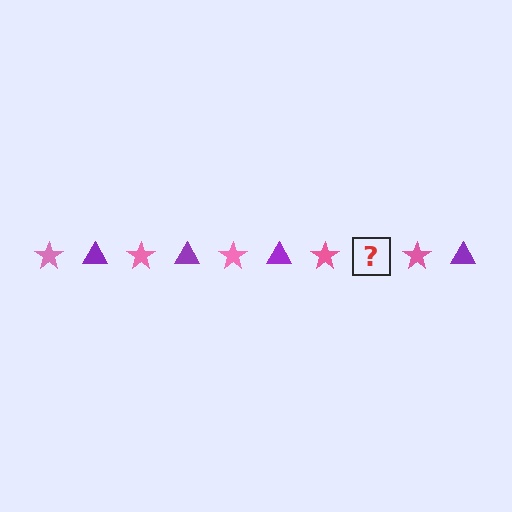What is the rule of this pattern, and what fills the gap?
The rule is that the pattern alternates between pink star and purple triangle. The gap should be filled with a purple triangle.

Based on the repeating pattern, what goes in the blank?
The blank should be a purple triangle.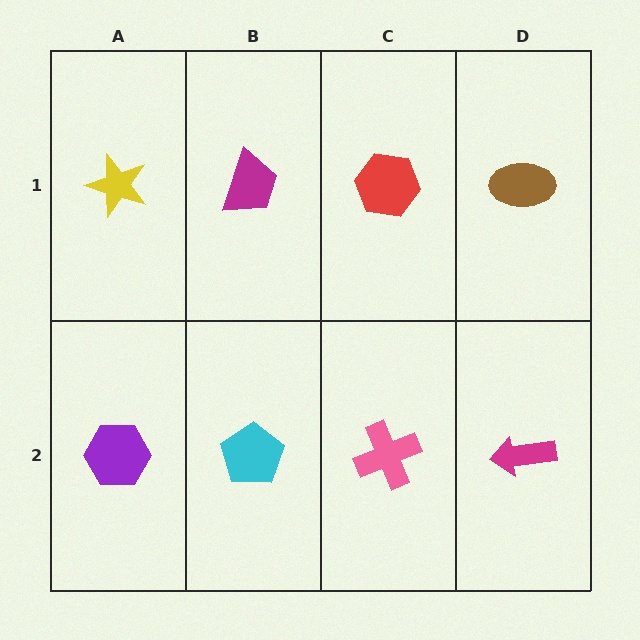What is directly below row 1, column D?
A magenta arrow.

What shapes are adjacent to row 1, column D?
A magenta arrow (row 2, column D), a red hexagon (row 1, column C).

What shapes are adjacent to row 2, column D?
A brown ellipse (row 1, column D), a pink cross (row 2, column C).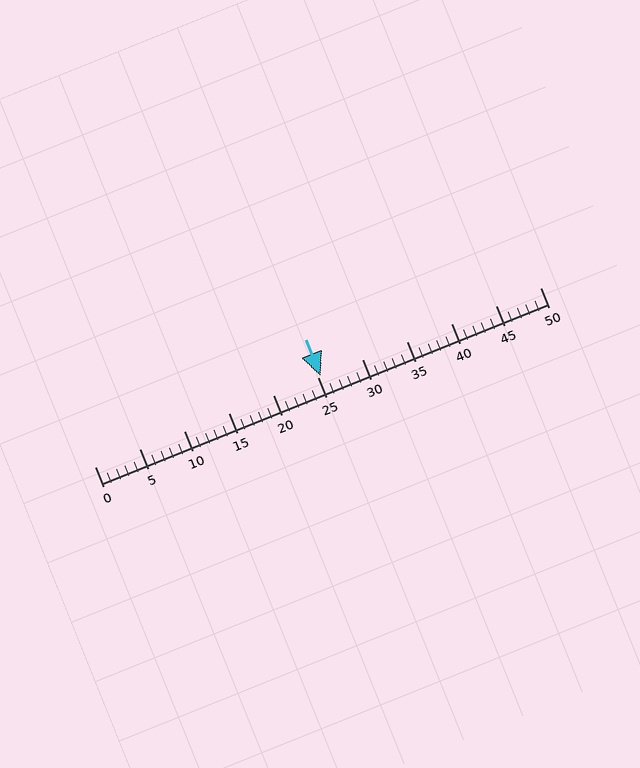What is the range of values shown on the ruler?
The ruler shows values from 0 to 50.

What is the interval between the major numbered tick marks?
The major tick marks are spaced 5 units apart.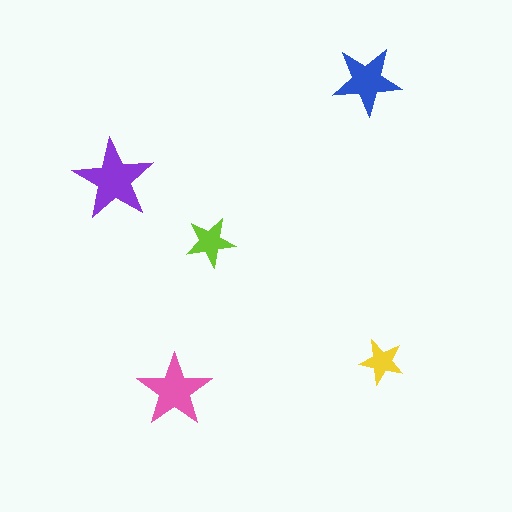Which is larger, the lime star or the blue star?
The blue one.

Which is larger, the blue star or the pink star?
The pink one.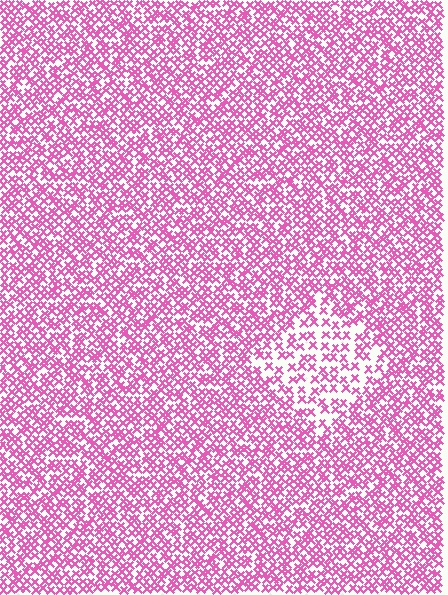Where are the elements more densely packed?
The elements are more densely packed outside the diamond boundary.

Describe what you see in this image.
The image contains small pink elements arranged at two different densities. A diamond-shaped region is visible where the elements are less densely packed than the surrounding area.